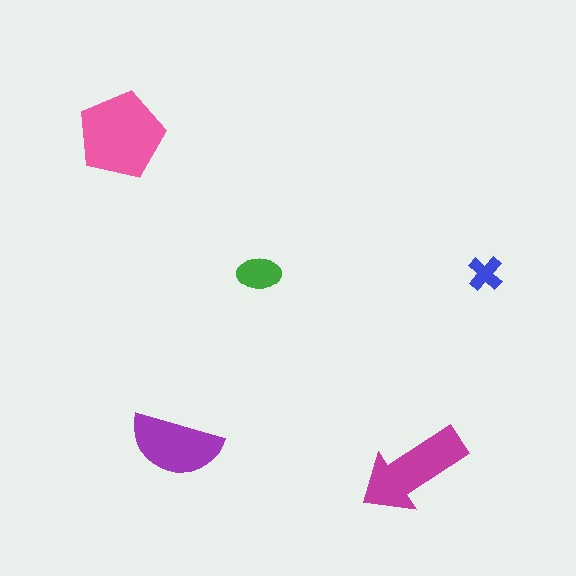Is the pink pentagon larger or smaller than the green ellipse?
Larger.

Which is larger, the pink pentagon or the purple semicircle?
The pink pentagon.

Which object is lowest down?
The magenta arrow is bottommost.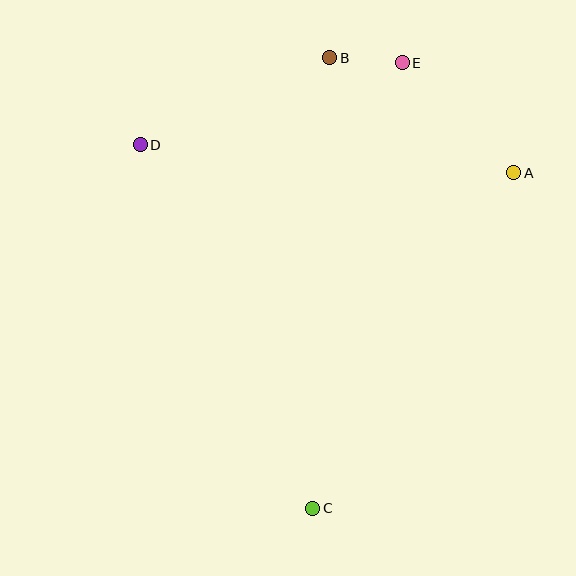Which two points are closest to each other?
Points B and E are closest to each other.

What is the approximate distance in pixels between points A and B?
The distance between A and B is approximately 217 pixels.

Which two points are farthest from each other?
Points C and E are farthest from each other.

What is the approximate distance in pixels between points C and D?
The distance between C and D is approximately 402 pixels.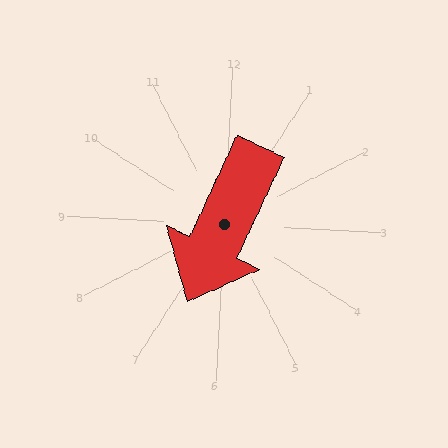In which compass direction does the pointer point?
South.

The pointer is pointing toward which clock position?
Roughly 7 o'clock.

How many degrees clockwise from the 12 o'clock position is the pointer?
Approximately 202 degrees.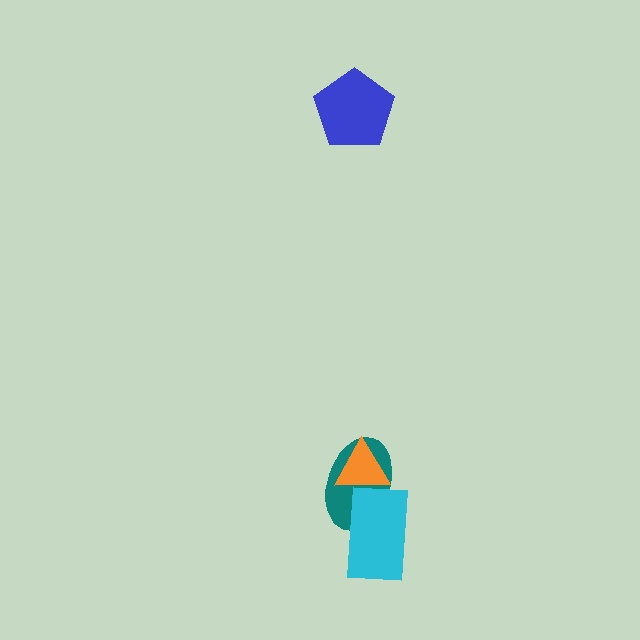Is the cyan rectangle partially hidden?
No, no other shape covers it.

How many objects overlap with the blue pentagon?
0 objects overlap with the blue pentagon.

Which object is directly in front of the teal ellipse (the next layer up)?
The orange triangle is directly in front of the teal ellipse.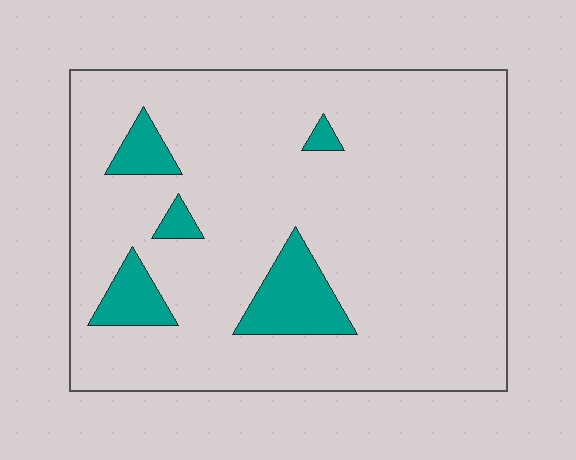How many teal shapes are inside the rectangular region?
5.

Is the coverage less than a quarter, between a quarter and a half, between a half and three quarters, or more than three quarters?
Less than a quarter.